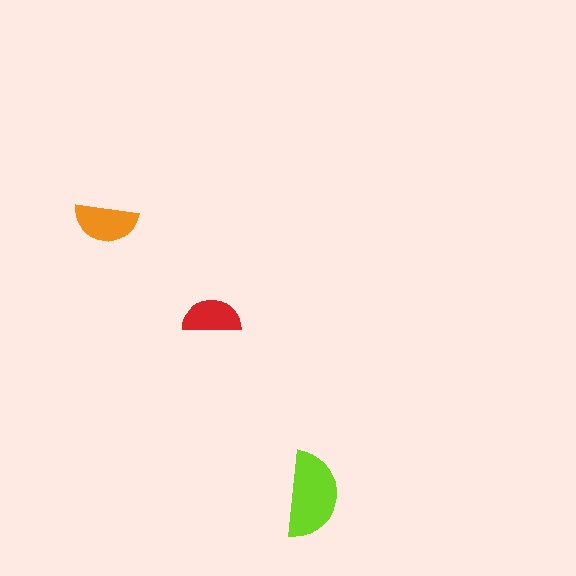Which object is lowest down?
The lime semicircle is bottommost.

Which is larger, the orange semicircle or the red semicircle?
The orange one.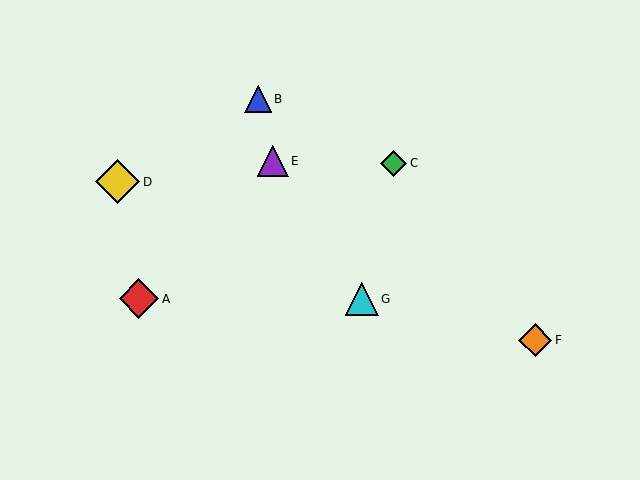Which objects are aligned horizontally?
Objects A, G are aligned horizontally.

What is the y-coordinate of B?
Object B is at y≈99.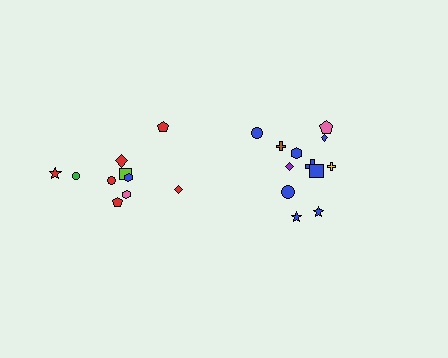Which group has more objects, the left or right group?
The right group.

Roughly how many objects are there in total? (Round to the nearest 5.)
Roughly 20 objects in total.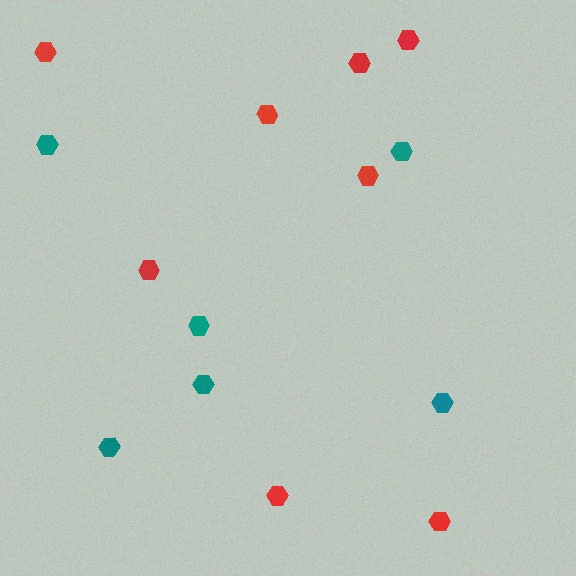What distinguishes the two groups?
There are 2 groups: one group of teal hexagons (6) and one group of red hexagons (8).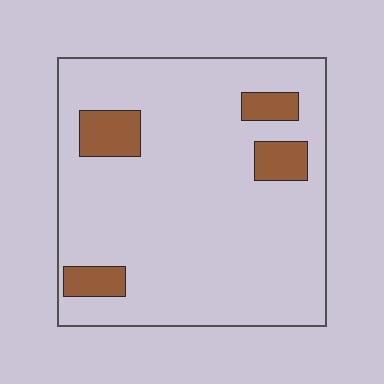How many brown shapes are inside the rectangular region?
4.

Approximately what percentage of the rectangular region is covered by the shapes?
Approximately 10%.